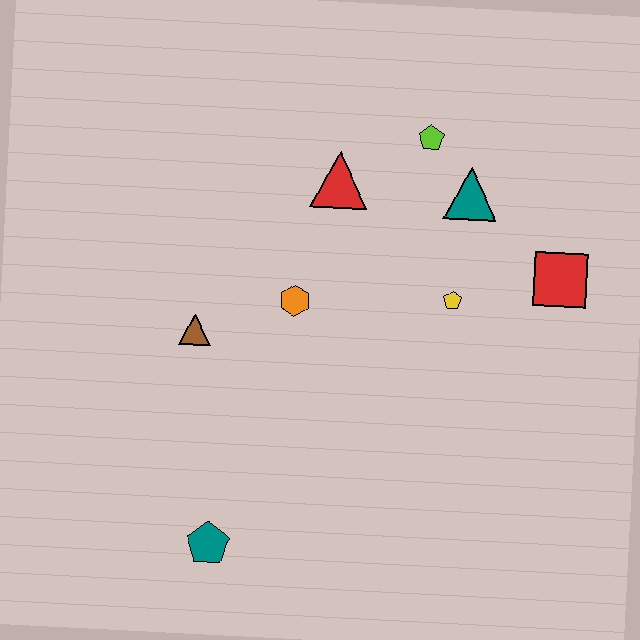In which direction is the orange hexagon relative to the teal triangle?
The orange hexagon is to the left of the teal triangle.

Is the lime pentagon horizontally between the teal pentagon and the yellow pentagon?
Yes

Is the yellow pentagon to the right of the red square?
No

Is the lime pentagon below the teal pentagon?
No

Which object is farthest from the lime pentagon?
The teal pentagon is farthest from the lime pentagon.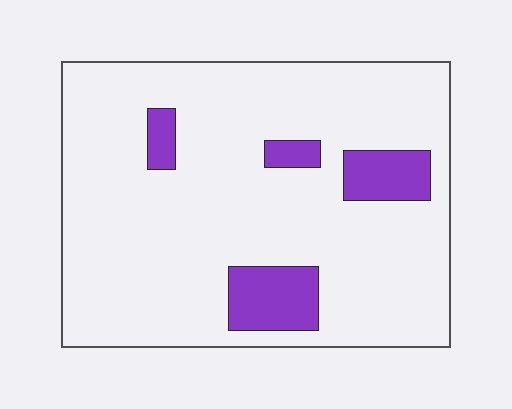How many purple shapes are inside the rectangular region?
4.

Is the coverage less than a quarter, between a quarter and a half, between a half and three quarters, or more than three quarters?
Less than a quarter.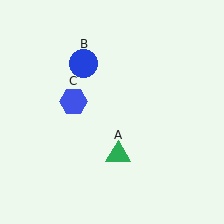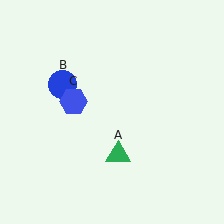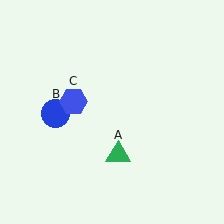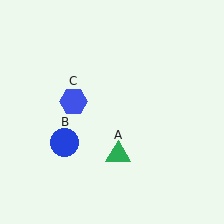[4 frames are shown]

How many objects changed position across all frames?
1 object changed position: blue circle (object B).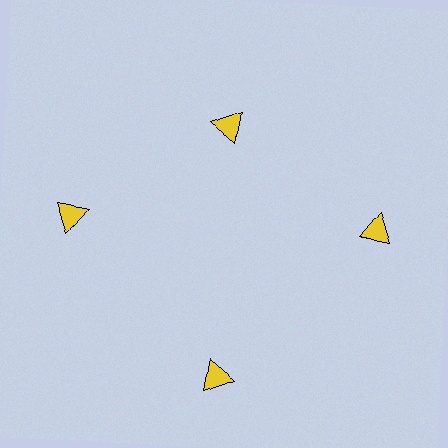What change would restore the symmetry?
The symmetry would be restored by moving it outward, back onto the ring so that all 4 triangles sit at equal angles and equal distance from the center.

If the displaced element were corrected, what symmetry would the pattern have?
It would have 4-fold rotational symmetry — the pattern would map onto itself every 90 degrees.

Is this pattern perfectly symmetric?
No. The 4 yellow triangles are arranged in a ring, but one element near the 12 o'clock position is pulled inward toward the center, breaking the 4-fold rotational symmetry.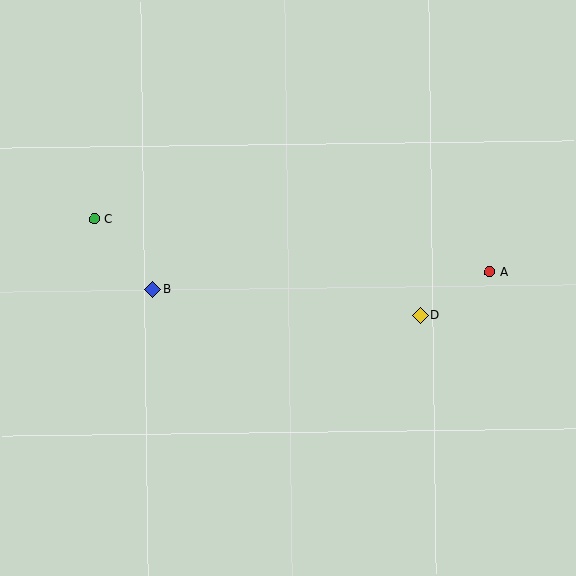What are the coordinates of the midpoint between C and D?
The midpoint between C and D is at (258, 268).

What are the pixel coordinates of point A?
Point A is at (490, 272).